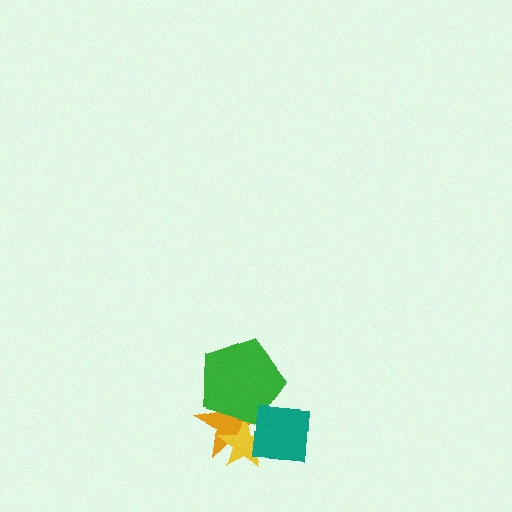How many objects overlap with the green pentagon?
3 objects overlap with the green pentagon.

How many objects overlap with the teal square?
3 objects overlap with the teal square.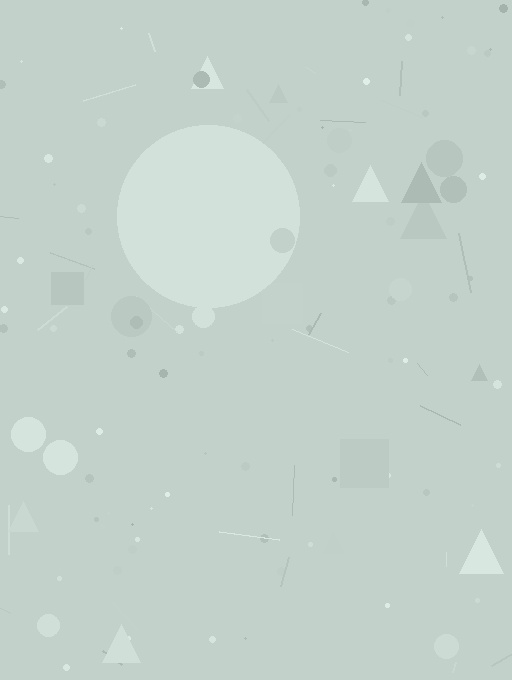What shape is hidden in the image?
A circle is hidden in the image.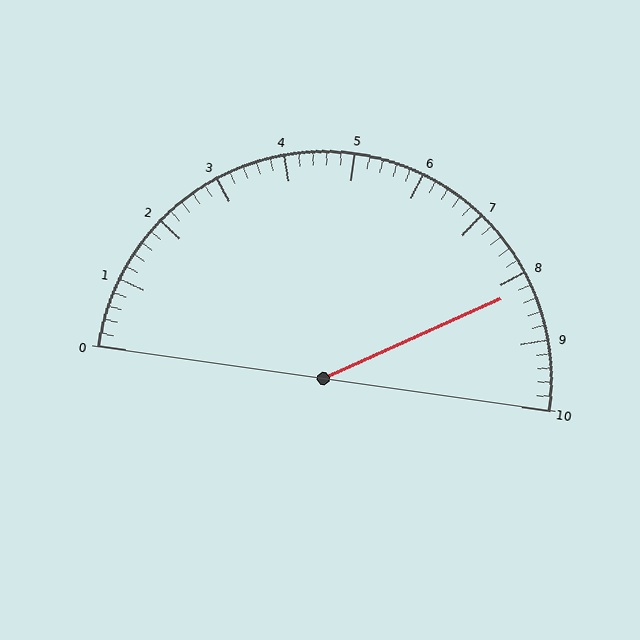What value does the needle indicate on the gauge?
The needle indicates approximately 8.2.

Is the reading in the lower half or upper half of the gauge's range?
The reading is in the upper half of the range (0 to 10).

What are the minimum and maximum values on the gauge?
The gauge ranges from 0 to 10.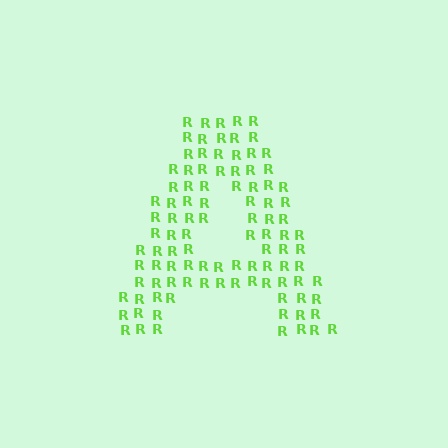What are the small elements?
The small elements are letter R's.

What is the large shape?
The large shape is the letter A.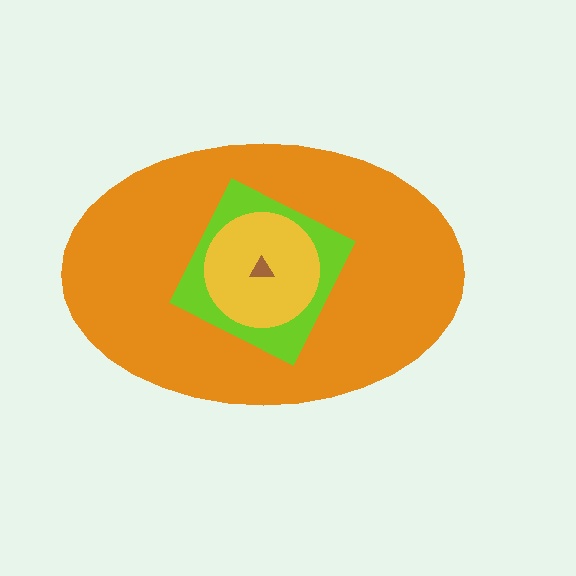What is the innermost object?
The brown triangle.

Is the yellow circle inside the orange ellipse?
Yes.